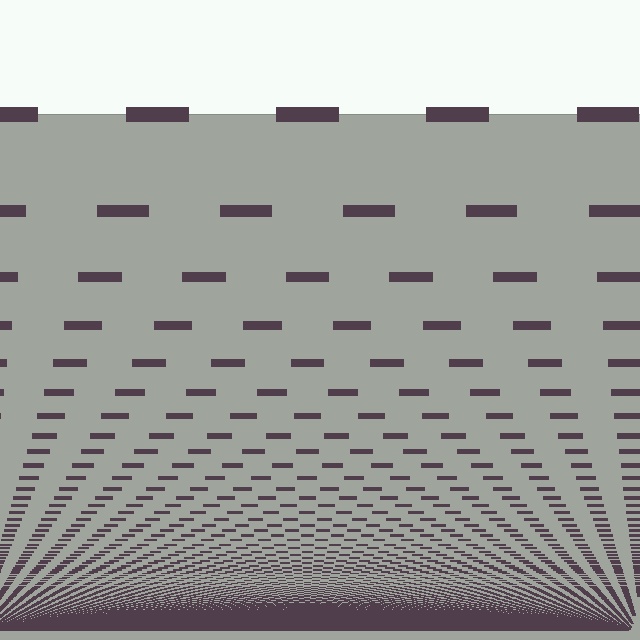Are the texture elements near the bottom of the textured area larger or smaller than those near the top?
Smaller. The gradient is inverted — elements near the bottom are smaller and denser.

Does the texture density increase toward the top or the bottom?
Density increases toward the bottom.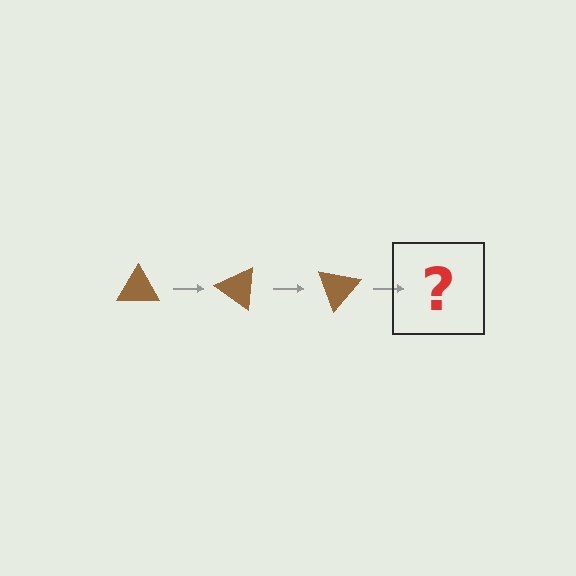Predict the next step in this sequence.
The next step is a brown triangle rotated 105 degrees.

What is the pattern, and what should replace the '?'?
The pattern is that the triangle rotates 35 degrees each step. The '?' should be a brown triangle rotated 105 degrees.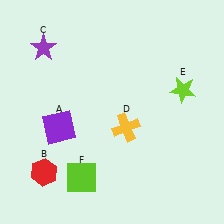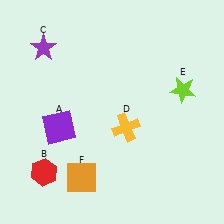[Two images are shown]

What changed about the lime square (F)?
In Image 1, F is lime. In Image 2, it changed to orange.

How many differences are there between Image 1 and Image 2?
There is 1 difference between the two images.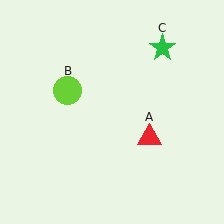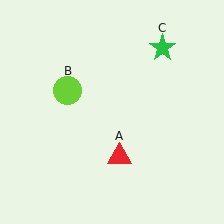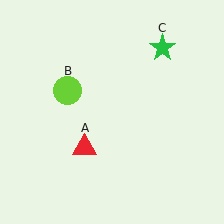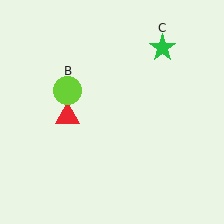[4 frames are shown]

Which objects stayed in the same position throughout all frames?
Lime circle (object B) and green star (object C) remained stationary.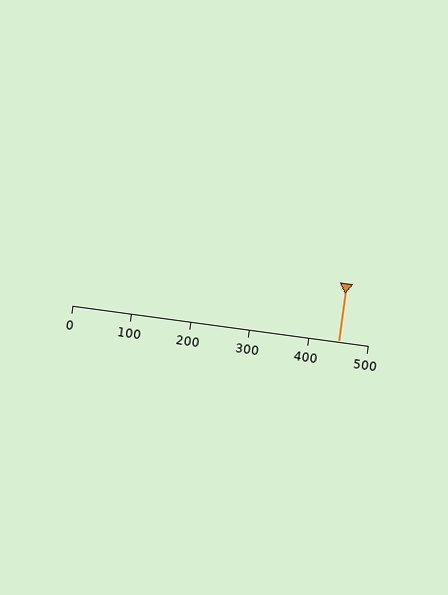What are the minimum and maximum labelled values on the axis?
The axis runs from 0 to 500.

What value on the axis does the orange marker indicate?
The marker indicates approximately 450.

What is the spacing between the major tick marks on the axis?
The major ticks are spaced 100 apart.